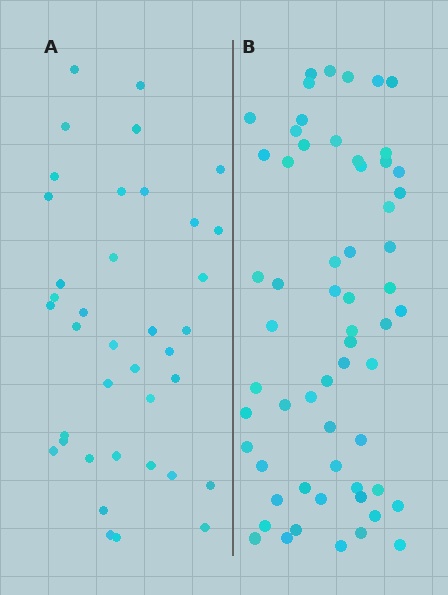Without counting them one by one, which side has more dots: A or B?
Region B (the right region) has more dots.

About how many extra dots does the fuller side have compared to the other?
Region B has approximately 20 more dots than region A.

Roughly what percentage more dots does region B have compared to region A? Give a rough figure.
About 60% more.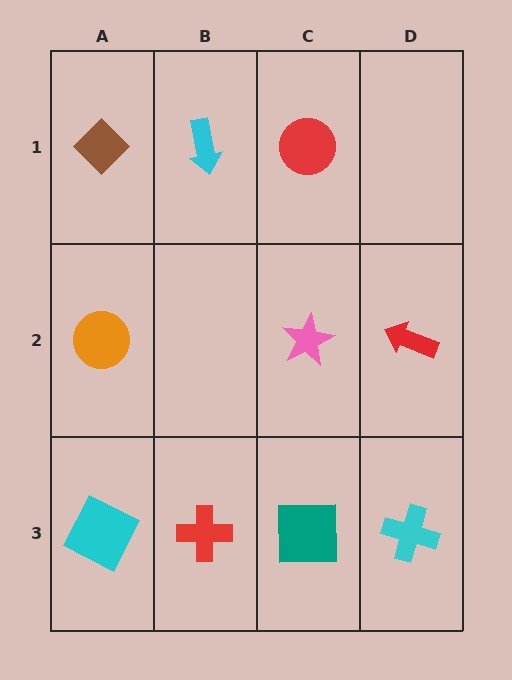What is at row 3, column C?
A teal square.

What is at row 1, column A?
A brown diamond.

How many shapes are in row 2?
3 shapes.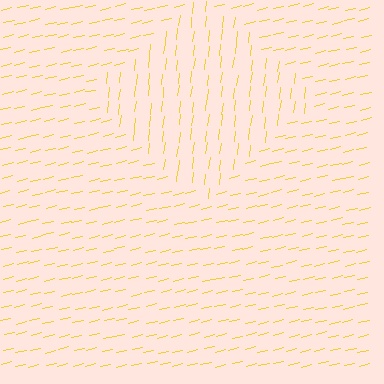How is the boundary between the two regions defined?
The boundary is defined purely by a change in line orientation (approximately 70 degrees difference). All lines are the same color and thickness.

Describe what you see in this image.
The image is filled with small yellow line segments. A diamond region in the image has lines oriented differently from the surrounding lines, creating a visible texture boundary.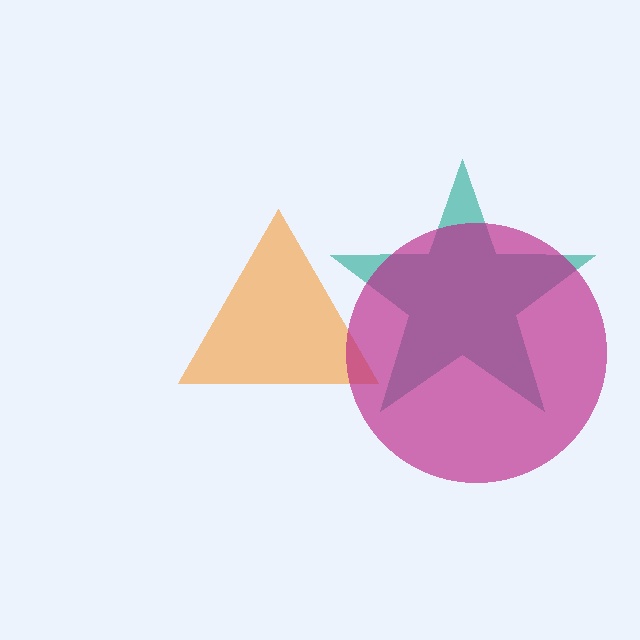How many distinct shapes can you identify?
There are 3 distinct shapes: a teal star, an orange triangle, a magenta circle.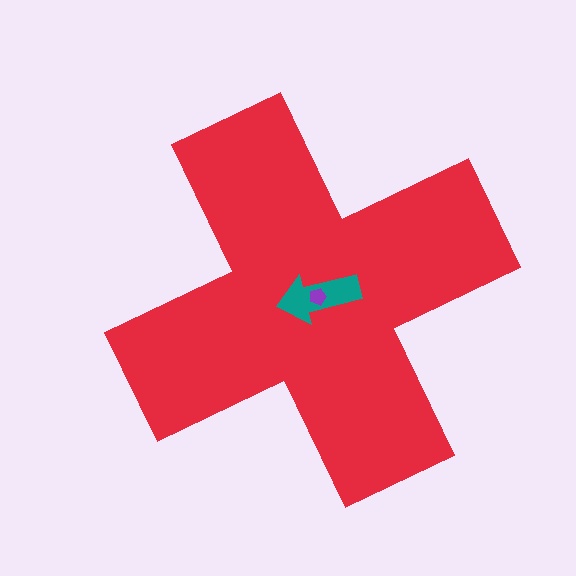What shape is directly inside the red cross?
The teal arrow.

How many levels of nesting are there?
3.